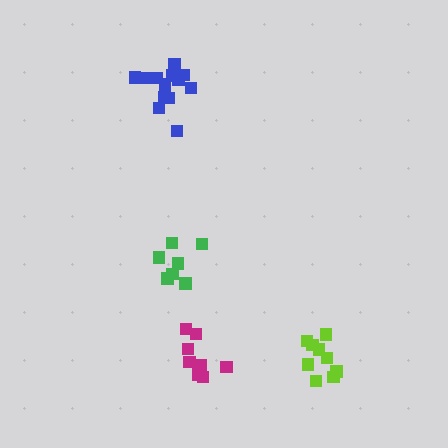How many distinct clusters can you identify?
There are 4 distinct clusters.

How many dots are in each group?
Group 1: 13 dots, Group 2: 9 dots, Group 3: 10 dots, Group 4: 7 dots (39 total).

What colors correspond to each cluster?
The clusters are colored: blue, lime, magenta, green.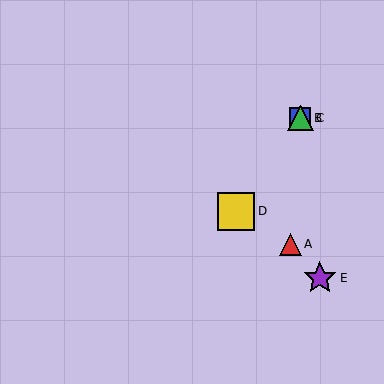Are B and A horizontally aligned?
No, B is at y≈118 and A is at y≈244.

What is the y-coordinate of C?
Object C is at y≈118.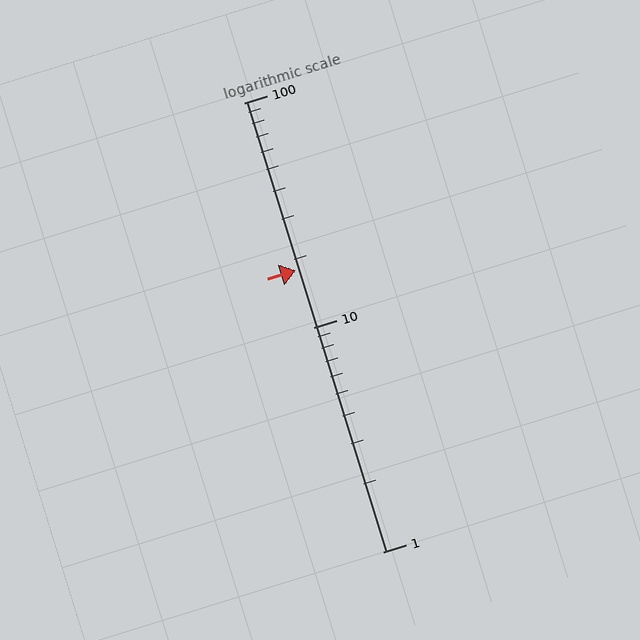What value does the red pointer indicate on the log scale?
The pointer indicates approximately 18.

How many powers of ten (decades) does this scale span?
The scale spans 2 decades, from 1 to 100.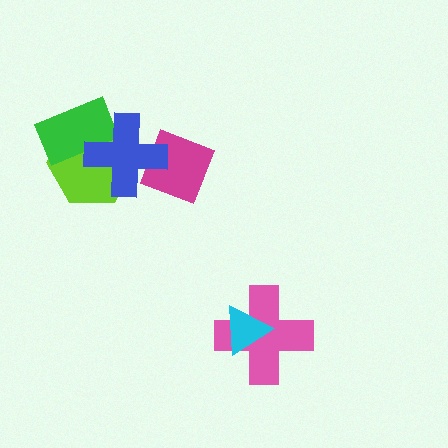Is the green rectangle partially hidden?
Yes, it is partially covered by another shape.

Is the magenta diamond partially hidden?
Yes, it is partially covered by another shape.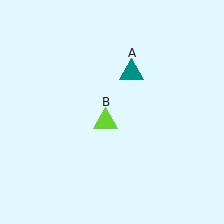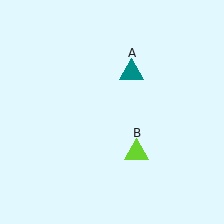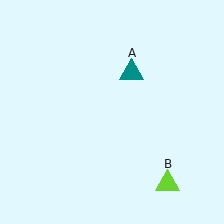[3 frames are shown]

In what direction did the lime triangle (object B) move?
The lime triangle (object B) moved down and to the right.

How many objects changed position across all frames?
1 object changed position: lime triangle (object B).